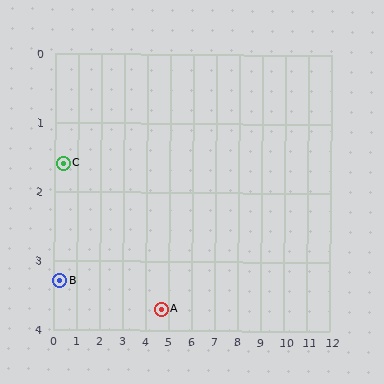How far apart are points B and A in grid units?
Points B and A are about 4.4 grid units apart.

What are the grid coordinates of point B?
Point B is at approximately (0.3, 3.3).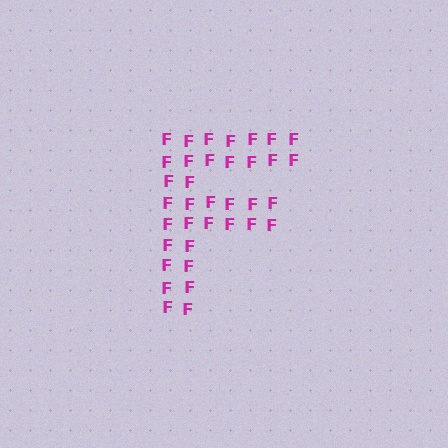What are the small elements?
The small elements are letter F's.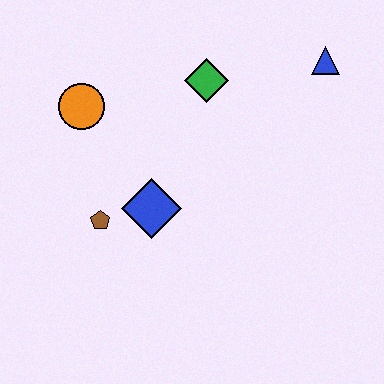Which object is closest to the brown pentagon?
The blue diamond is closest to the brown pentagon.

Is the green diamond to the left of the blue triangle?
Yes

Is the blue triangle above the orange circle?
Yes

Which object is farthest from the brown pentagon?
The blue triangle is farthest from the brown pentagon.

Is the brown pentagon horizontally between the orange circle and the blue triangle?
Yes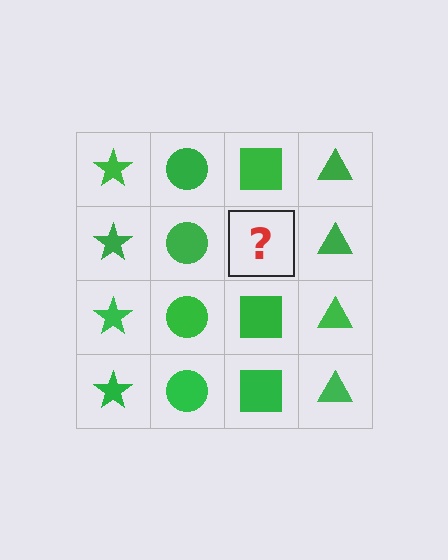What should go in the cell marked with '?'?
The missing cell should contain a green square.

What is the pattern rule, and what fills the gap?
The rule is that each column has a consistent shape. The gap should be filled with a green square.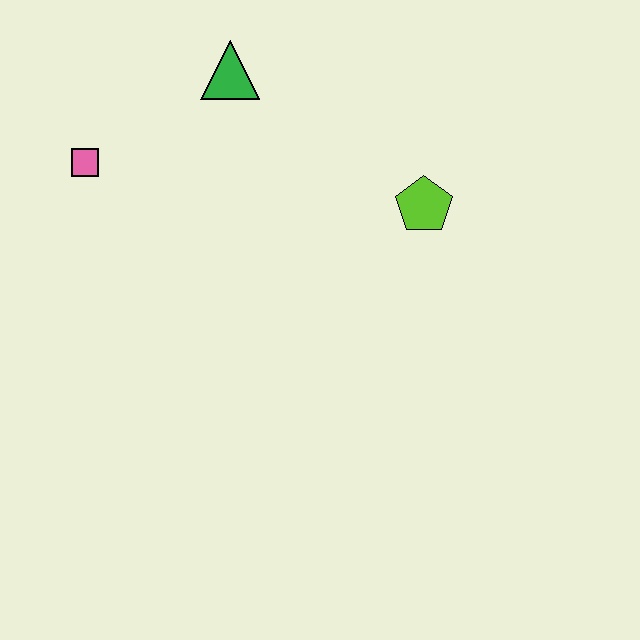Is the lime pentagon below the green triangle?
Yes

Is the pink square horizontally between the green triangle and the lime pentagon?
No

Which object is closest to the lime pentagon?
The green triangle is closest to the lime pentagon.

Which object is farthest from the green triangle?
The lime pentagon is farthest from the green triangle.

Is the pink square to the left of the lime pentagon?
Yes